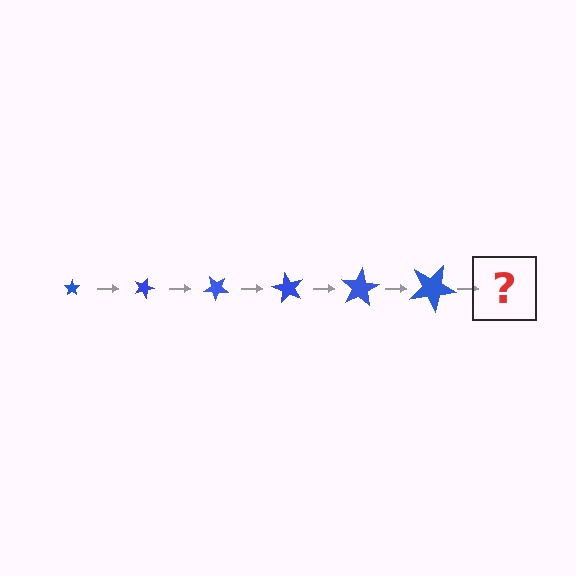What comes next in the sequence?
The next element should be a star, larger than the previous one and rotated 120 degrees from the start.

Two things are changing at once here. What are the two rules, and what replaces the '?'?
The two rules are that the star grows larger each step and it rotates 20 degrees each step. The '?' should be a star, larger than the previous one and rotated 120 degrees from the start.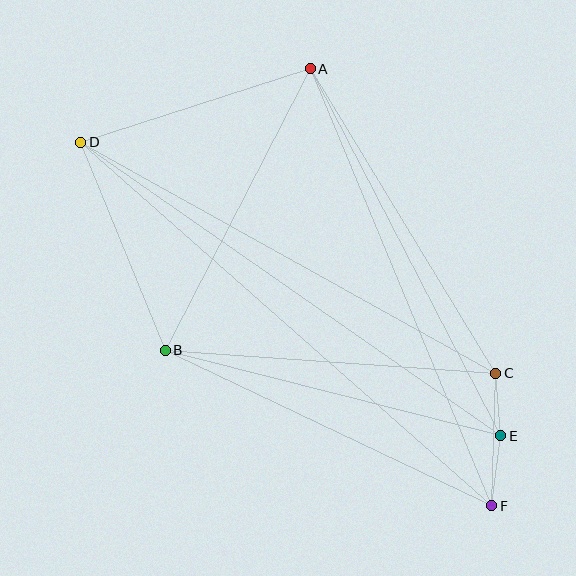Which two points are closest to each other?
Points C and E are closest to each other.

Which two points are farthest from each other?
Points D and F are farthest from each other.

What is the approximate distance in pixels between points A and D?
The distance between A and D is approximately 241 pixels.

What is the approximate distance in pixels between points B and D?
The distance between B and D is approximately 224 pixels.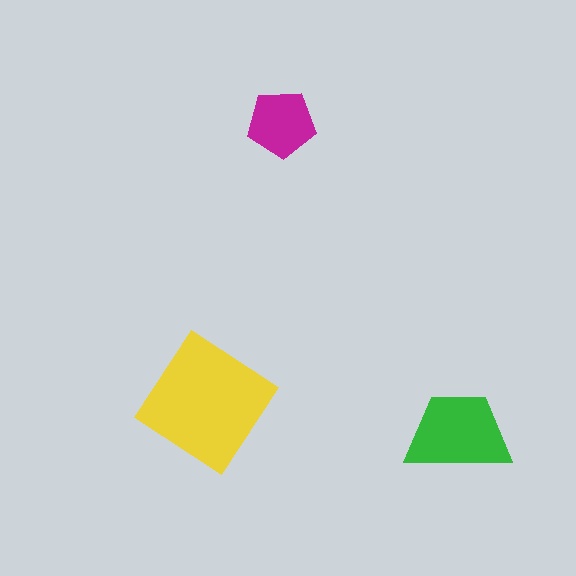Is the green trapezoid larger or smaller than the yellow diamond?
Smaller.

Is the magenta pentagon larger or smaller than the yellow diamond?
Smaller.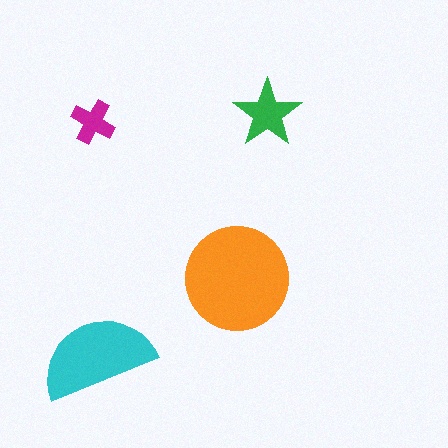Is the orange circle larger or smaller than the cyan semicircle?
Larger.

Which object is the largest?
The orange circle.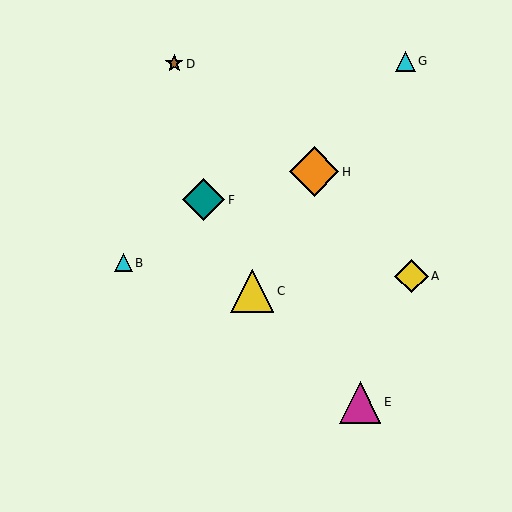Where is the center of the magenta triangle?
The center of the magenta triangle is at (360, 402).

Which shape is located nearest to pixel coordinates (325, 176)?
The orange diamond (labeled H) at (314, 172) is nearest to that location.